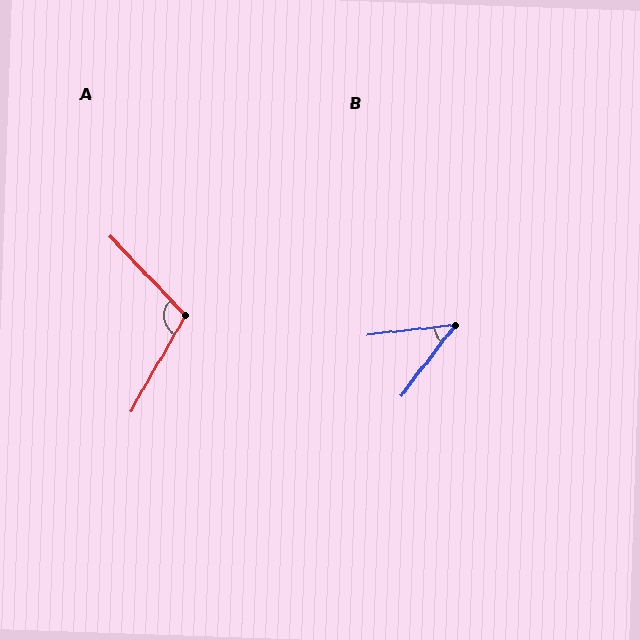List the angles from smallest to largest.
B (46°), A (107°).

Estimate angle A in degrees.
Approximately 107 degrees.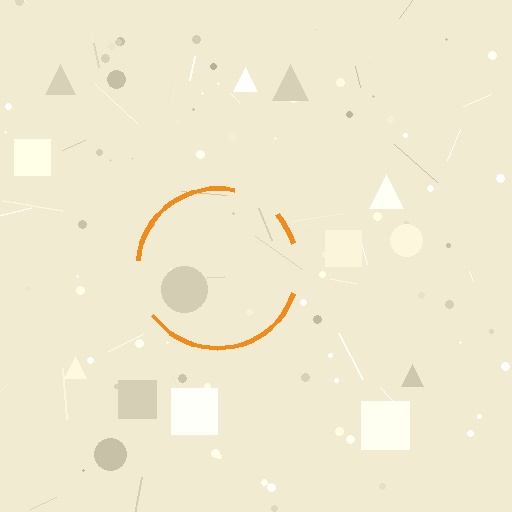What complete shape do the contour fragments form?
The contour fragments form a circle.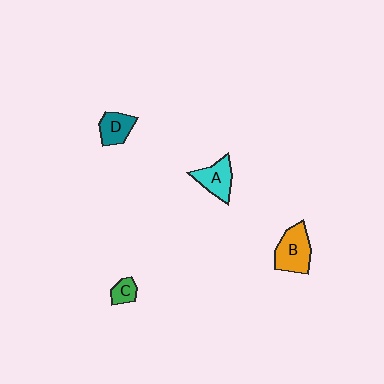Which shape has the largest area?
Shape B (orange).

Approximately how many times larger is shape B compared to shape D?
Approximately 1.5 times.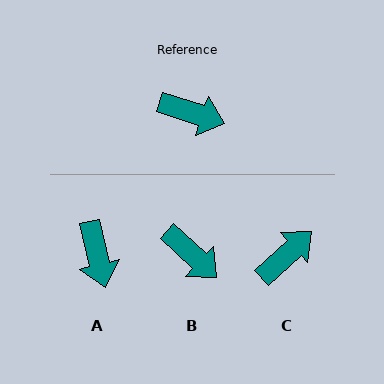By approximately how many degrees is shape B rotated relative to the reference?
Approximately 25 degrees clockwise.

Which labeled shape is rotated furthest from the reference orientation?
C, about 61 degrees away.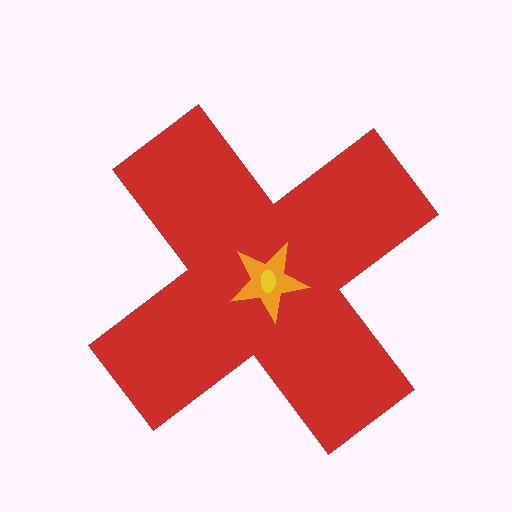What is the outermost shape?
The red cross.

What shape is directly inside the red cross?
The orange star.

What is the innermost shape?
The yellow ellipse.